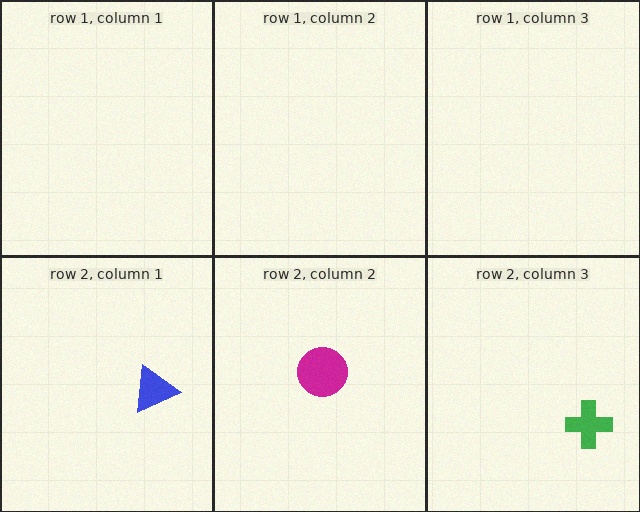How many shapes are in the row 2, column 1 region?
1.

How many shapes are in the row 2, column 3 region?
1.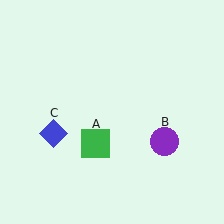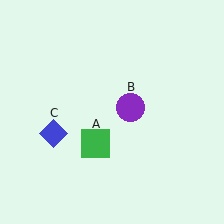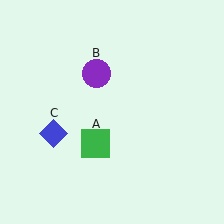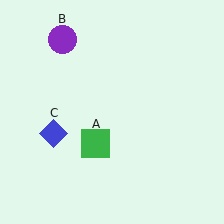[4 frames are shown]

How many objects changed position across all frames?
1 object changed position: purple circle (object B).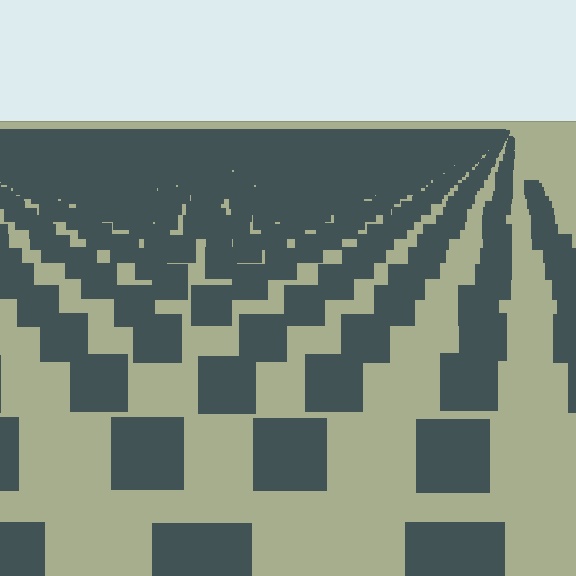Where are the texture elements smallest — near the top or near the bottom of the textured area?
Near the top.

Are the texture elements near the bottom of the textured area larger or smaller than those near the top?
Larger. Near the bottom, elements are closer to the viewer and appear at a bigger on-screen size.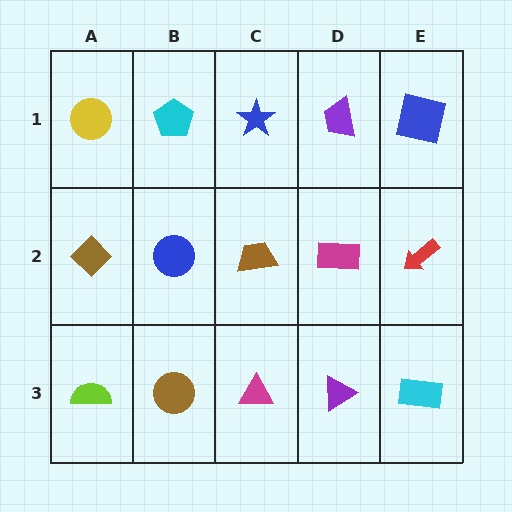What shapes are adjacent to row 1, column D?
A magenta rectangle (row 2, column D), a blue star (row 1, column C), a blue square (row 1, column E).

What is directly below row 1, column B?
A blue circle.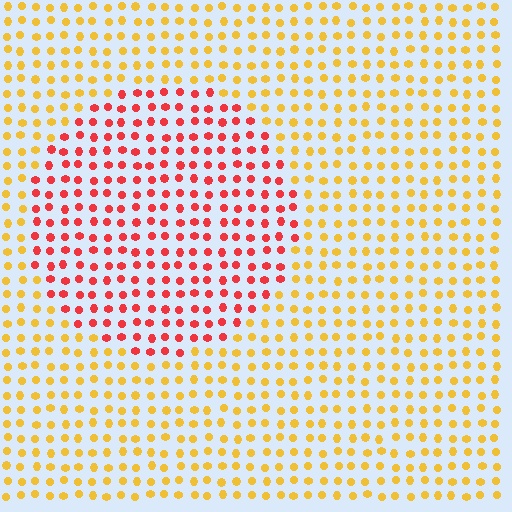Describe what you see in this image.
The image is filled with small yellow elements in a uniform arrangement. A circle-shaped region is visible where the elements are tinted to a slightly different hue, forming a subtle color boundary.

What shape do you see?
I see a circle.